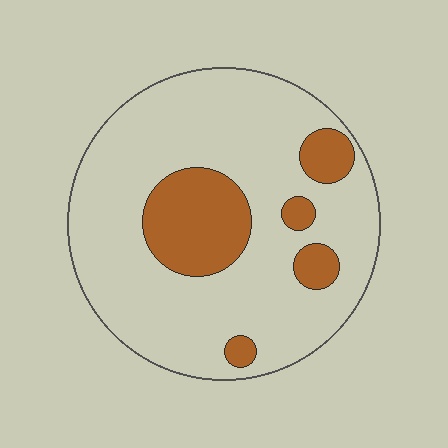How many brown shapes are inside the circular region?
5.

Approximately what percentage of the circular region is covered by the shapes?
Approximately 20%.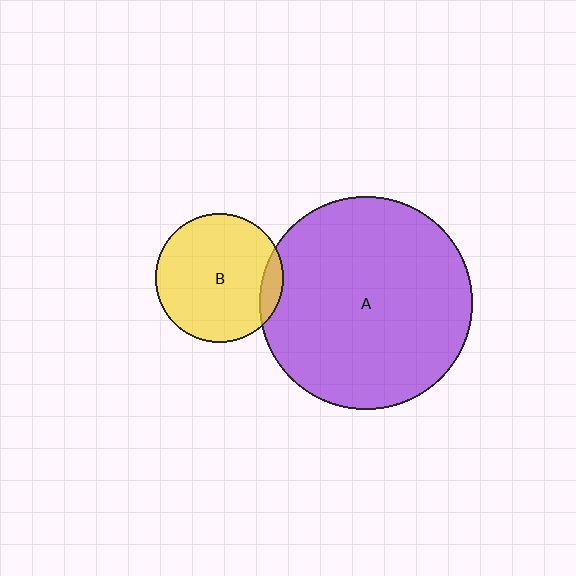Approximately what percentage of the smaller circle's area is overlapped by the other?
Approximately 10%.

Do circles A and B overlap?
Yes.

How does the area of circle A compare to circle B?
Approximately 2.8 times.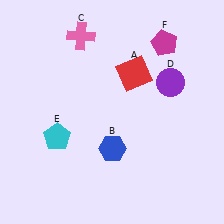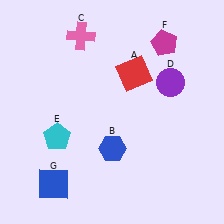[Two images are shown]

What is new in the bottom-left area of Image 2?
A blue square (G) was added in the bottom-left area of Image 2.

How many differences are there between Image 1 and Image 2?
There is 1 difference between the two images.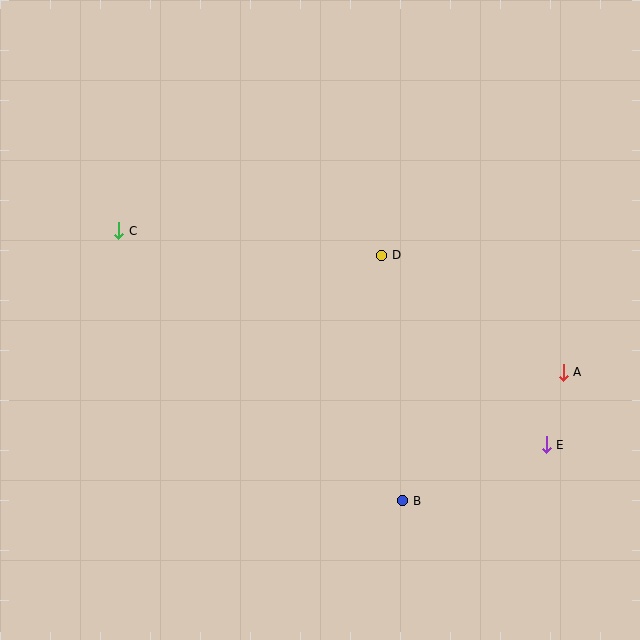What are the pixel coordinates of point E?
Point E is at (546, 445).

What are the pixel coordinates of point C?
Point C is at (119, 231).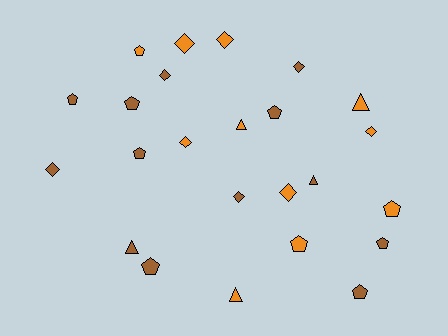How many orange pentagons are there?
There are 3 orange pentagons.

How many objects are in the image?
There are 24 objects.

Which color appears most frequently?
Brown, with 13 objects.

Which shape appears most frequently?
Pentagon, with 10 objects.